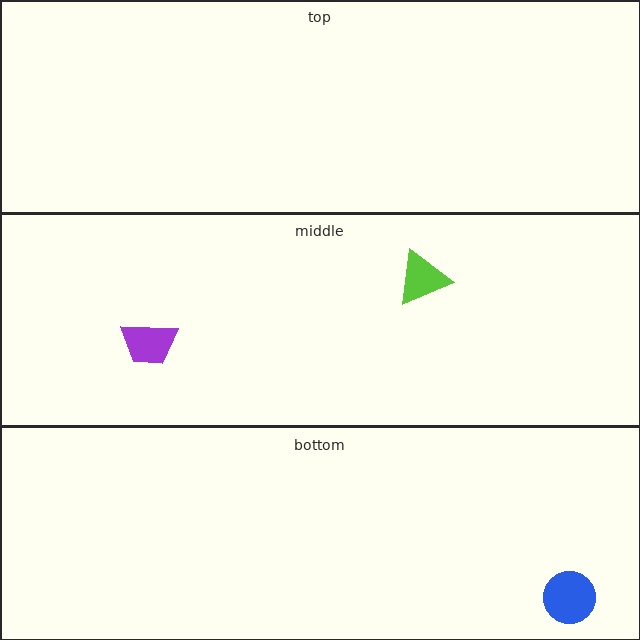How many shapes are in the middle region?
2.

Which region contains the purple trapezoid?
The middle region.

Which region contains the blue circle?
The bottom region.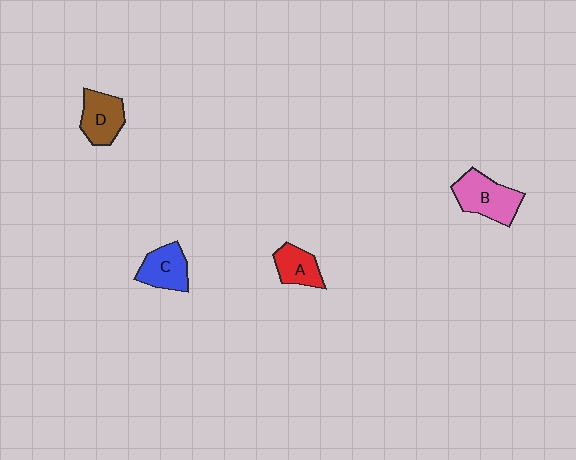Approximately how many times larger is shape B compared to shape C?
Approximately 1.3 times.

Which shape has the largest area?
Shape B (pink).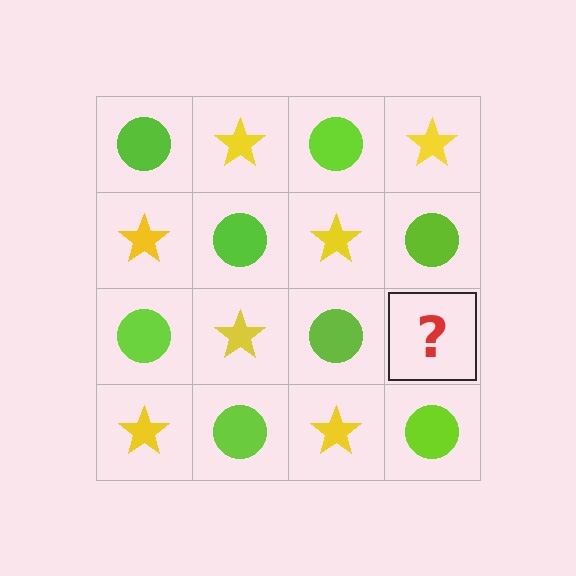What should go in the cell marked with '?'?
The missing cell should contain a yellow star.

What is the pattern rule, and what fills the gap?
The rule is that it alternates lime circle and yellow star in a checkerboard pattern. The gap should be filled with a yellow star.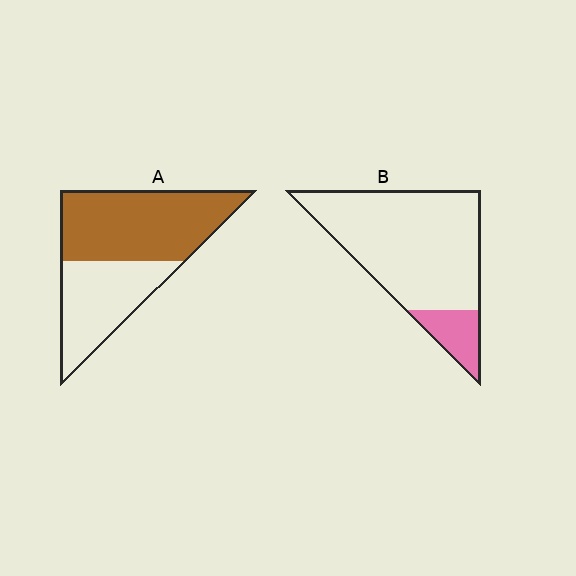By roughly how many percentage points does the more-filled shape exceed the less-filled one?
By roughly 45 percentage points (A over B).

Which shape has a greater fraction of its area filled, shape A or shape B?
Shape A.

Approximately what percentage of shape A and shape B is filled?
A is approximately 60% and B is approximately 15%.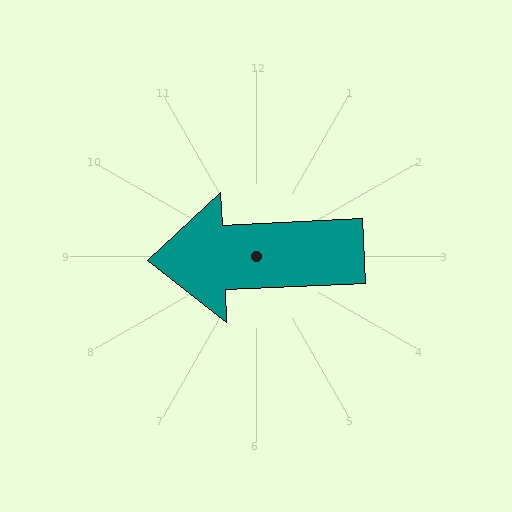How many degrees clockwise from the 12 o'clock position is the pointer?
Approximately 267 degrees.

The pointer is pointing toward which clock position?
Roughly 9 o'clock.